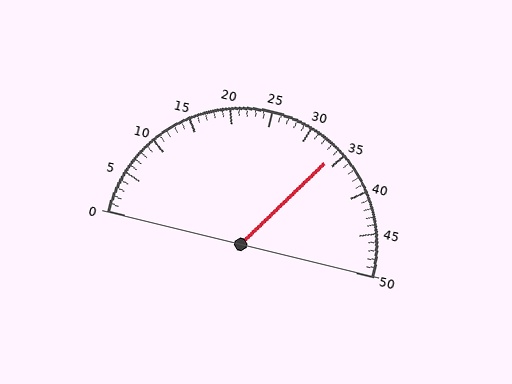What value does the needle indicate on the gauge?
The needle indicates approximately 34.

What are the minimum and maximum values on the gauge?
The gauge ranges from 0 to 50.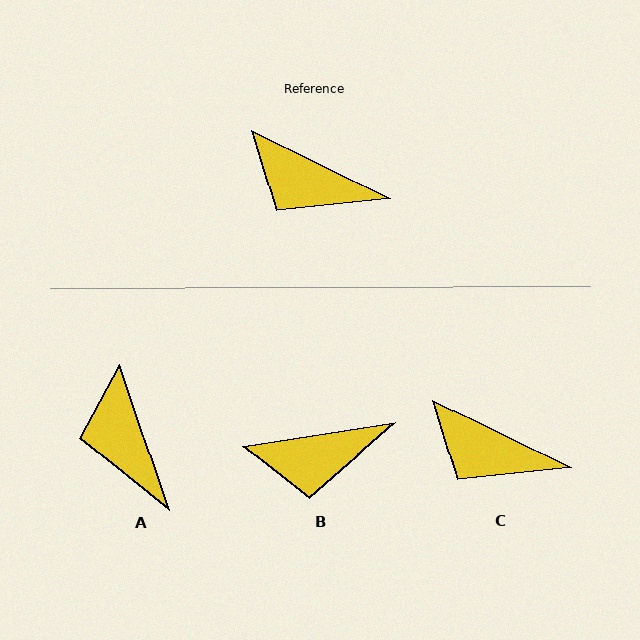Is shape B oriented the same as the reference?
No, it is off by about 35 degrees.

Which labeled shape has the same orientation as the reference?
C.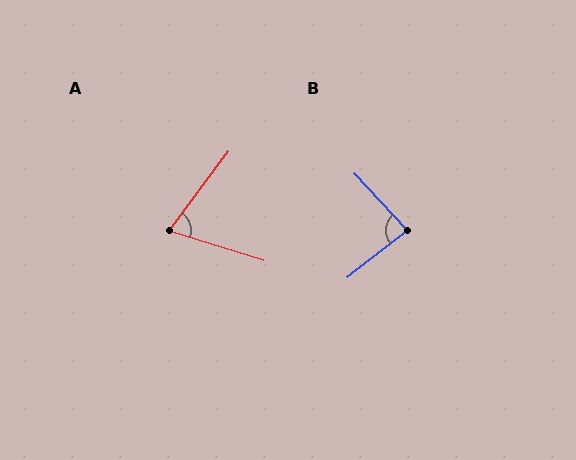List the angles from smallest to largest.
A (70°), B (85°).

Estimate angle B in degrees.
Approximately 85 degrees.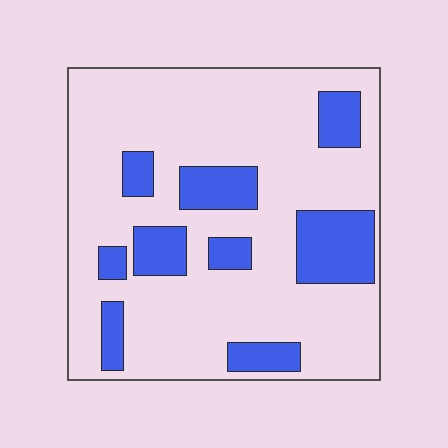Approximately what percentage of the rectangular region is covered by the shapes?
Approximately 25%.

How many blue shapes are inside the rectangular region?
9.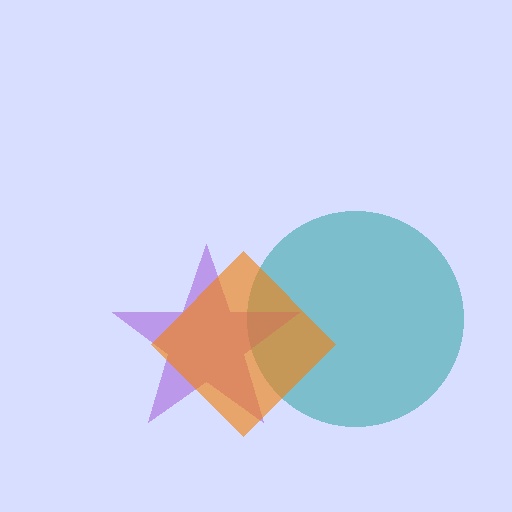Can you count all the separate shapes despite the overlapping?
Yes, there are 3 separate shapes.